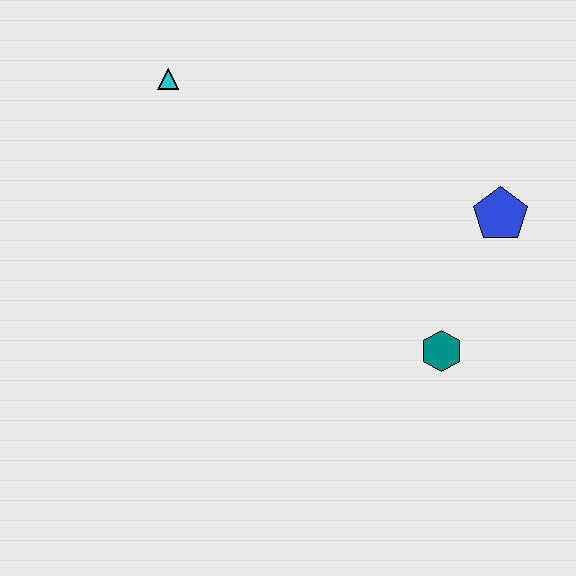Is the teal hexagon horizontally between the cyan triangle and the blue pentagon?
Yes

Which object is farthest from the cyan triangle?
The teal hexagon is farthest from the cyan triangle.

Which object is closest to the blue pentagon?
The teal hexagon is closest to the blue pentagon.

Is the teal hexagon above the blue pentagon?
No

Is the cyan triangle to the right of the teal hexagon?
No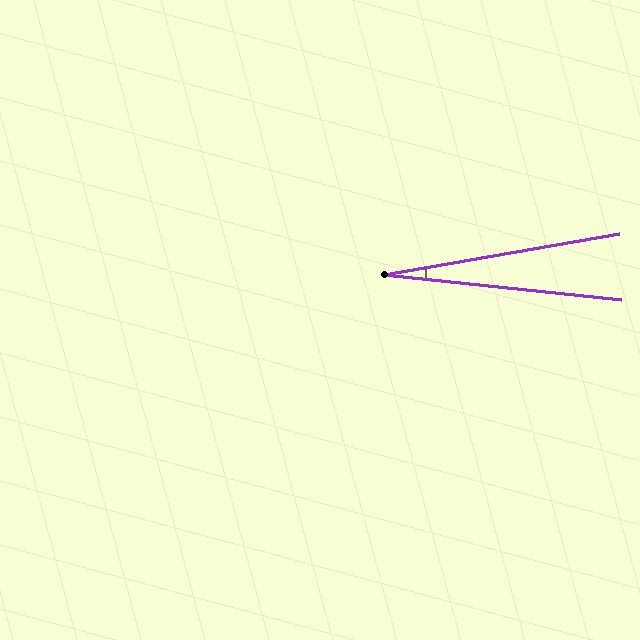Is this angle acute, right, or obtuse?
It is acute.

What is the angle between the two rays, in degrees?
Approximately 16 degrees.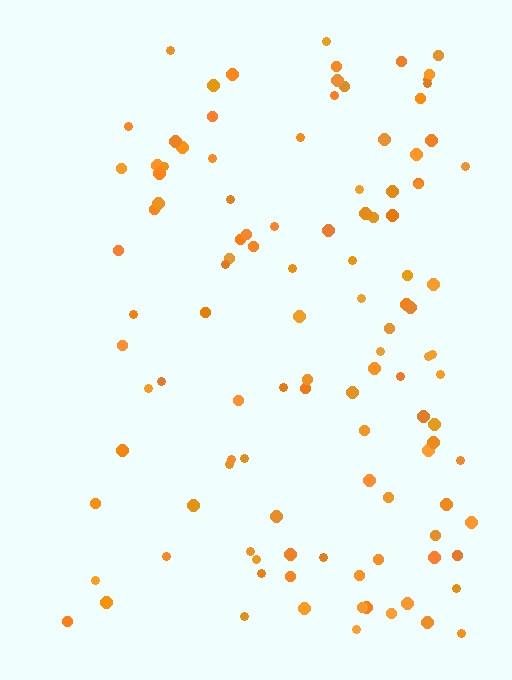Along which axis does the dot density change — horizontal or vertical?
Horizontal.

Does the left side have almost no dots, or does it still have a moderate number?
Still a moderate number, just noticeably fewer than the right.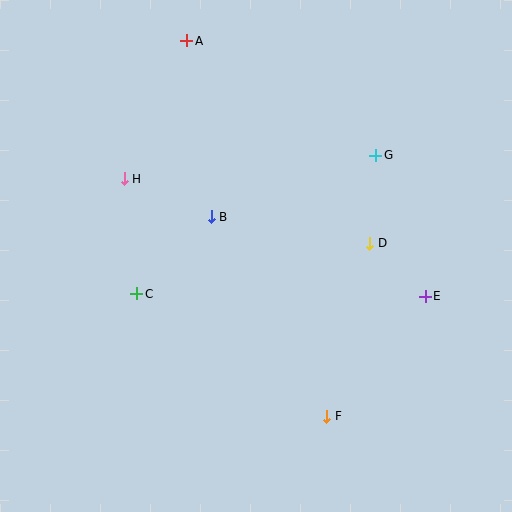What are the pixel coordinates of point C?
Point C is at (137, 294).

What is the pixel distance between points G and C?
The distance between G and C is 276 pixels.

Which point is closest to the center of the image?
Point B at (211, 217) is closest to the center.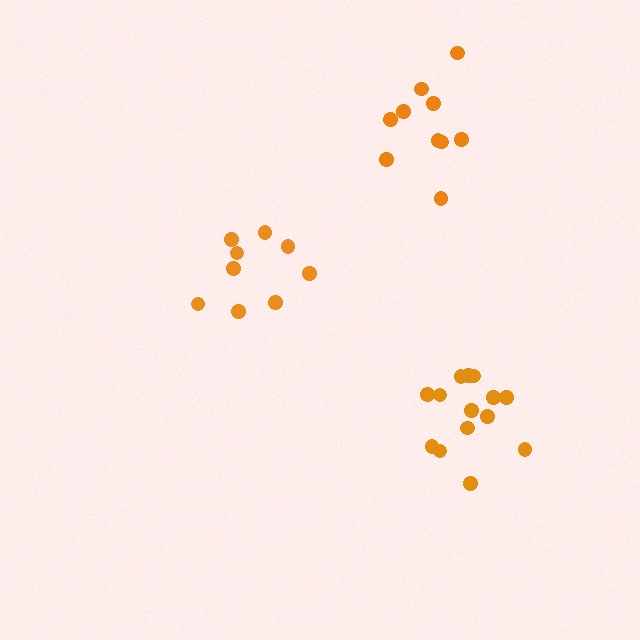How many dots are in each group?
Group 1: 9 dots, Group 2: 10 dots, Group 3: 14 dots (33 total).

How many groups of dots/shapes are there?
There are 3 groups.